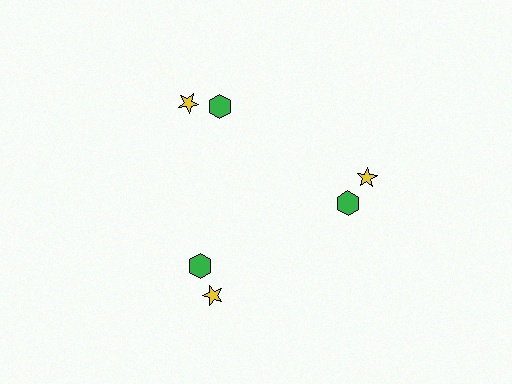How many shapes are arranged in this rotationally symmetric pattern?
There are 6 shapes, arranged in 3 groups of 2.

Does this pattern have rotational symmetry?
Yes, this pattern has 3-fold rotational symmetry. It looks the same after rotating 120 degrees around the center.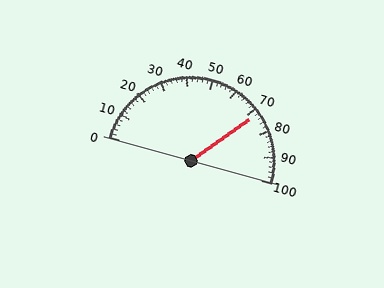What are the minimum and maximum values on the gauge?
The gauge ranges from 0 to 100.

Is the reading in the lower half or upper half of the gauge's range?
The reading is in the upper half of the range (0 to 100).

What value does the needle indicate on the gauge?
The needle indicates approximately 72.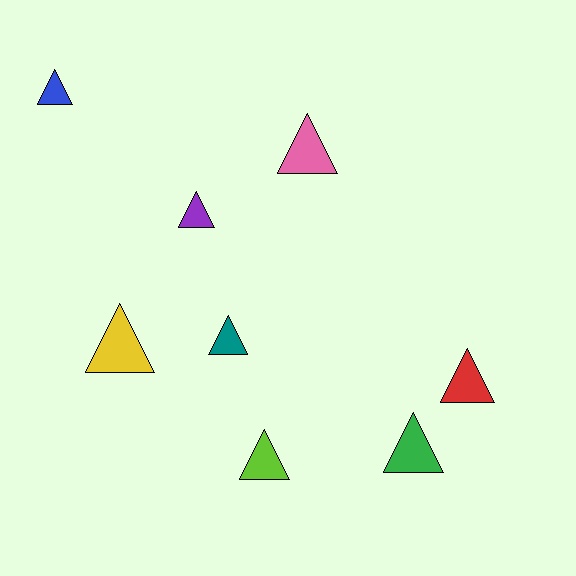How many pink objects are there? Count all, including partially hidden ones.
There is 1 pink object.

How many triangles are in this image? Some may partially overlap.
There are 8 triangles.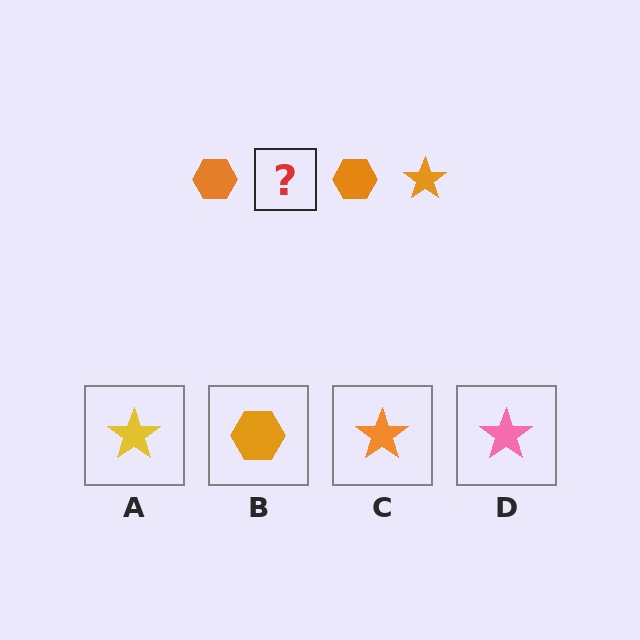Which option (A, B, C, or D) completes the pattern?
C.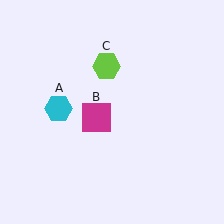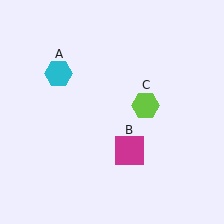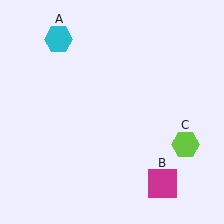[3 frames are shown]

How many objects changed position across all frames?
3 objects changed position: cyan hexagon (object A), magenta square (object B), lime hexagon (object C).